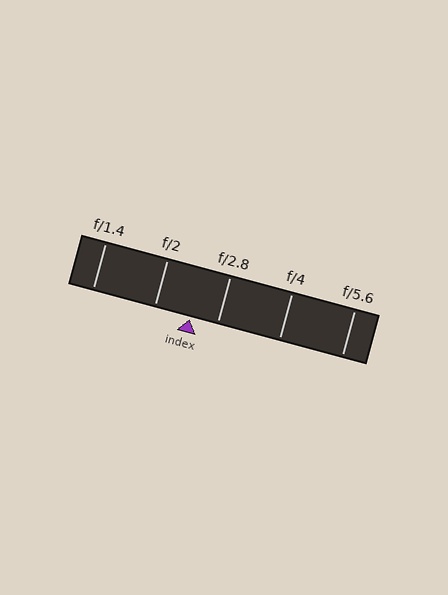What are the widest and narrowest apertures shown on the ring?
The widest aperture shown is f/1.4 and the narrowest is f/5.6.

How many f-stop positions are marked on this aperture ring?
There are 5 f-stop positions marked.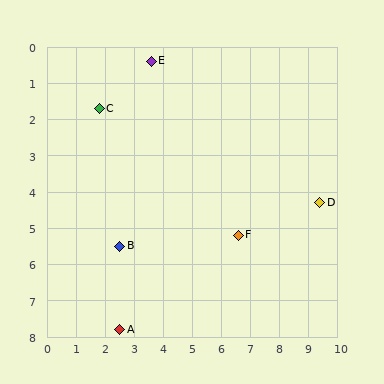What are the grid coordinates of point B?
Point B is at approximately (2.5, 5.5).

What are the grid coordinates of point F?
Point F is at approximately (6.6, 5.2).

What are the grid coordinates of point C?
Point C is at approximately (1.8, 1.7).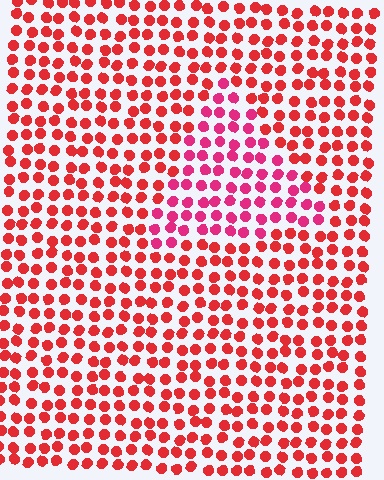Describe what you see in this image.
The image is filled with small red elements in a uniform arrangement. A triangle-shaped region is visible where the elements are tinted to a slightly different hue, forming a subtle color boundary.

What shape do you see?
I see a triangle.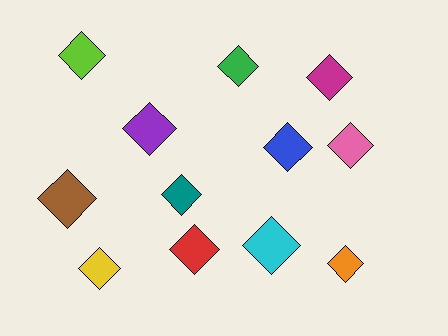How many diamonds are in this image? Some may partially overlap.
There are 12 diamonds.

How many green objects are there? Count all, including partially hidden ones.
There is 1 green object.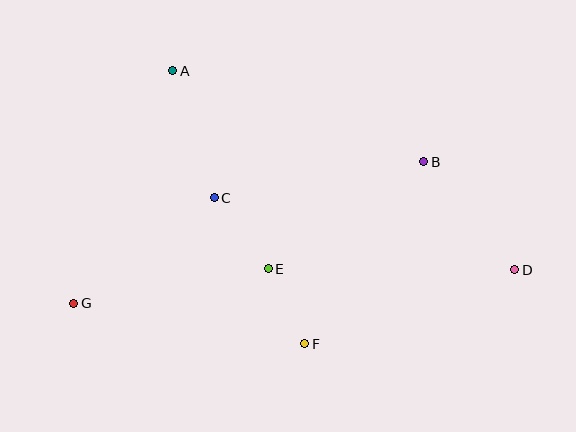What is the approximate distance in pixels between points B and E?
The distance between B and E is approximately 189 pixels.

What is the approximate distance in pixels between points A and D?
The distance between A and D is approximately 396 pixels.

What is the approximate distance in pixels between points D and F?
The distance between D and F is approximately 223 pixels.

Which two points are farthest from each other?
Points D and G are farthest from each other.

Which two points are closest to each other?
Points E and F are closest to each other.